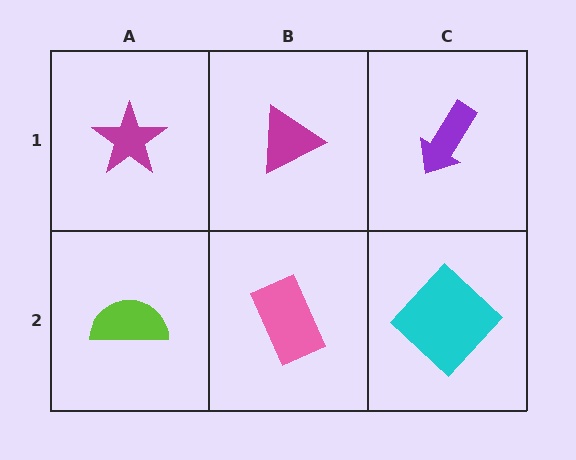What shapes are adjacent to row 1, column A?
A lime semicircle (row 2, column A), a magenta triangle (row 1, column B).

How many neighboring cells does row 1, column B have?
3.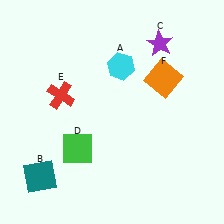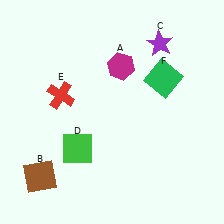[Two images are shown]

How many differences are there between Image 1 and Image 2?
There are 3 differences between the two images.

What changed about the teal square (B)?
In Image 1, B is teal. In Image 2, it changed to brown.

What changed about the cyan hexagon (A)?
In Image 1, A is cyan. In Image 2, it changed to magenta.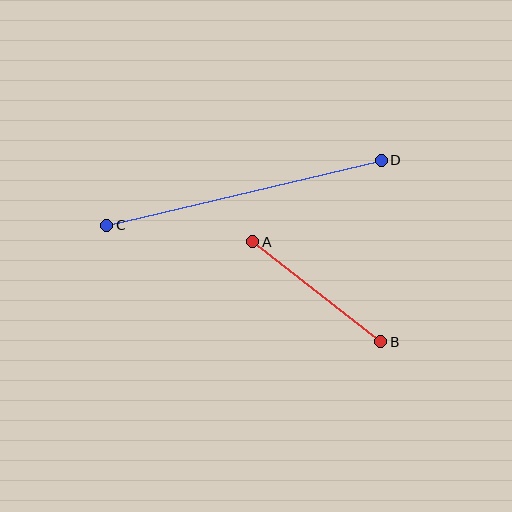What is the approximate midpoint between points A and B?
The midpoint is at approximately (317, 292) pixels.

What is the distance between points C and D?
The distance is approximately 282 pixels.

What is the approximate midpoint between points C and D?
The midpoint is at approximately (244, 193) pixels.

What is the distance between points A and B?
The distance is approximately 163 pixels.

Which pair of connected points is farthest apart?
Points C and D are farthest apart.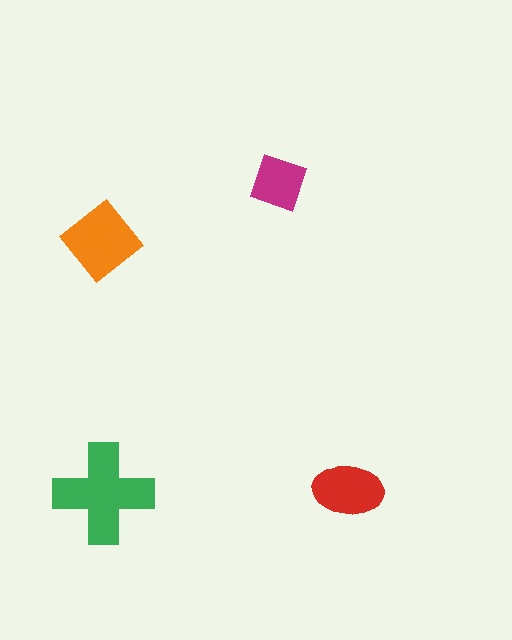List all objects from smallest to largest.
The magenta diamond, the red ellipse, the orange diamond, the green cross.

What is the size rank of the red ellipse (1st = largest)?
3rd.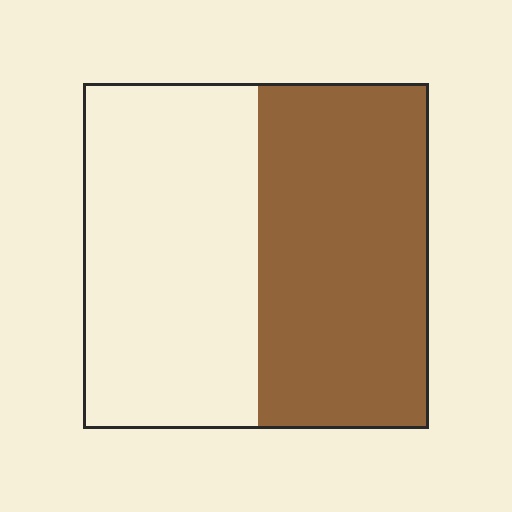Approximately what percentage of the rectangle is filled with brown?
Approximately 50%.